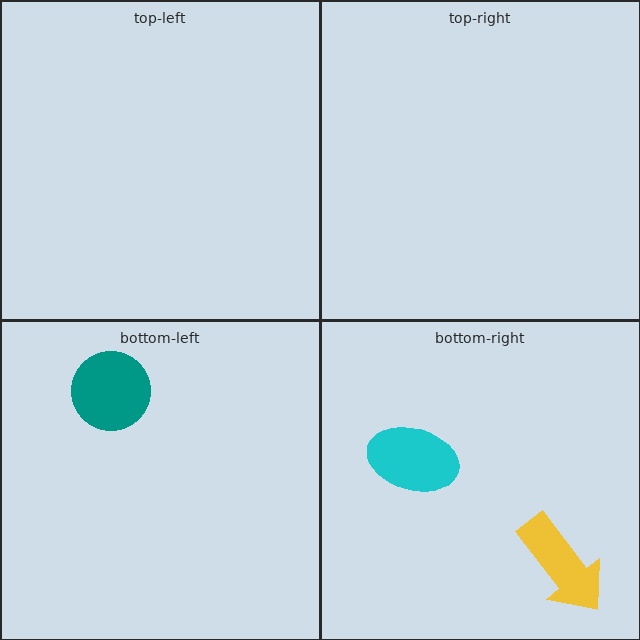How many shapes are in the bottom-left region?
1.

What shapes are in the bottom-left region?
The teal circle.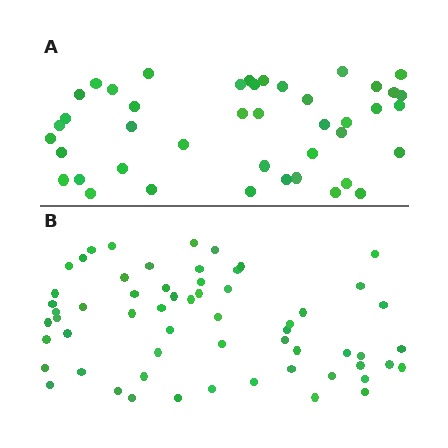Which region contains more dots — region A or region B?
Region B (the bottom region) has more dots.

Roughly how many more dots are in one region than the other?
Region B has approximately 15 more dots than region A.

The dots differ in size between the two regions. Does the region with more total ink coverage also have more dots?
No. Region A has more total ink coverage because its dots are larger, but region B actually contains more individual dots. Total area can be misleading — the number of items is what matters here.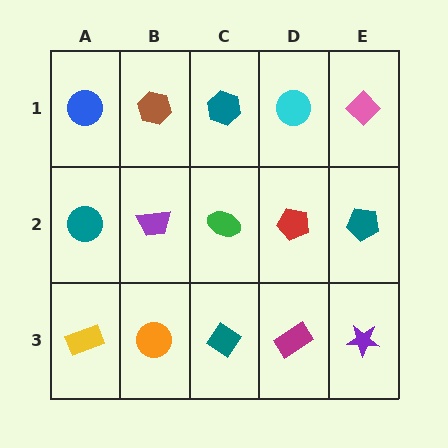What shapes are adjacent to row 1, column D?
A red pentagon (row 2, column D), a teal hexagon (row 1, column C), a pink diamond (row 1, column E).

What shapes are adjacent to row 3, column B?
A purple trapezoid (row 2, column B), a yellow rectangle (row 3, column A), a teal diamond (row 3, column C).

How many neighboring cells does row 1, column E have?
2.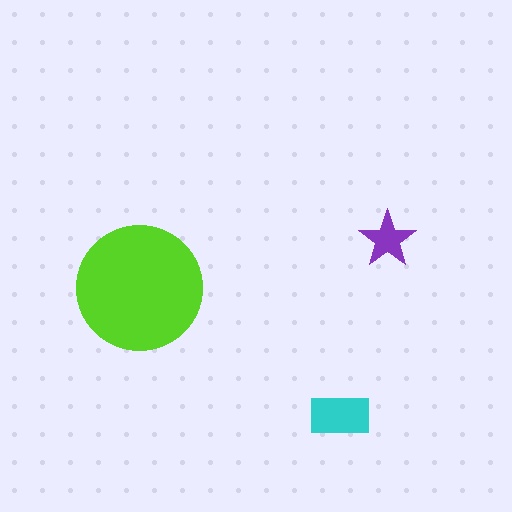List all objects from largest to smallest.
The lime circle, the cyan rectangle, the purple star.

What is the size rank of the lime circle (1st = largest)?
1st.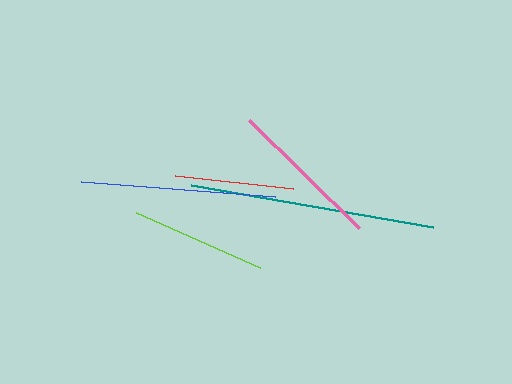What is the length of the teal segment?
The teal segment is approximately 246 pixels long.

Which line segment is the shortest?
The red line is the shortest at approximately 119 pixels.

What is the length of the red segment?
The red segment is approximately 119 pixels long.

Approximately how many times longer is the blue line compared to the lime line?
The blue line is approximately 1.4 times the length of the lime line.